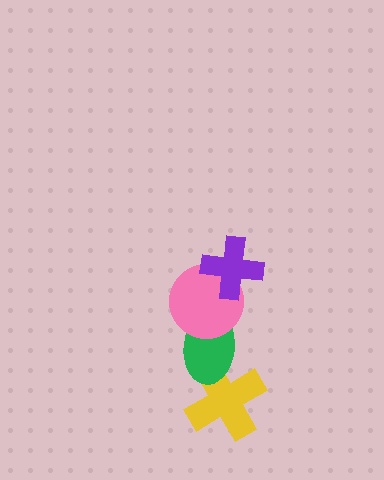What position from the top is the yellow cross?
The yellow cross is 4th from the top.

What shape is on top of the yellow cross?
The green ellipse is on top of the yellow cross.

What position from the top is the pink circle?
The pink circle is 2nd from the top.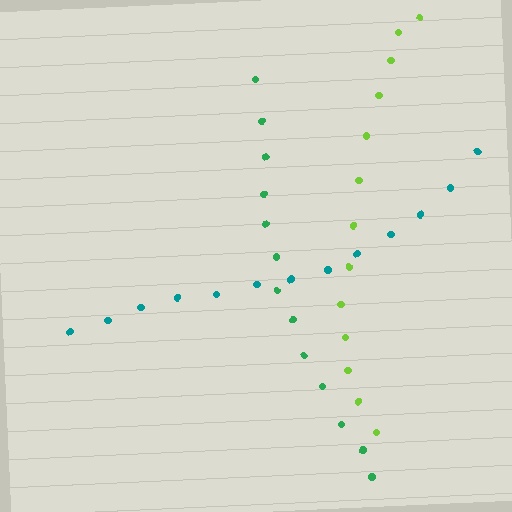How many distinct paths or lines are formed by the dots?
There are 3 distinct paths.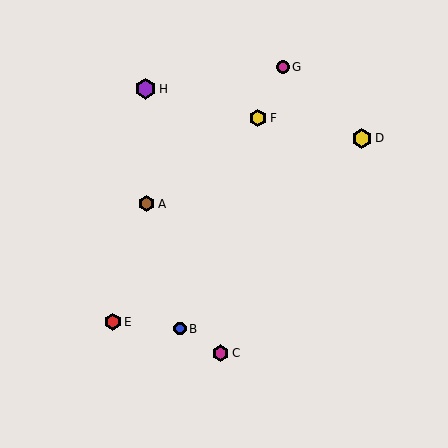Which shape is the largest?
The purple hexagon (labeled H) is the largest.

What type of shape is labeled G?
Shape G is a magenta circle.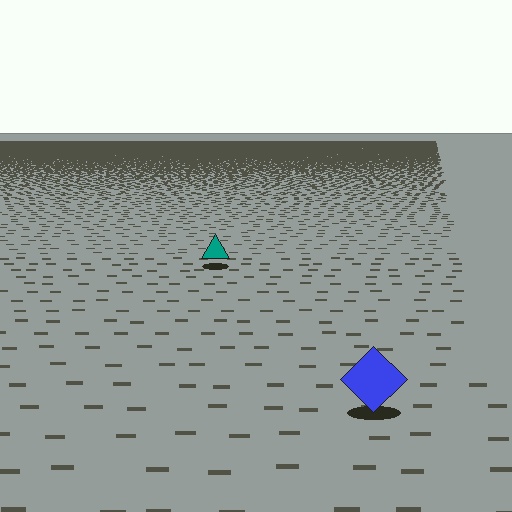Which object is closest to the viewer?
The blue diamond is closest. The texture marks near it are larger and more spread out.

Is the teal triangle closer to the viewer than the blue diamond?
No. The blue diamond is closer — you can tell from the texture gradient: the ground texture is coarser near it.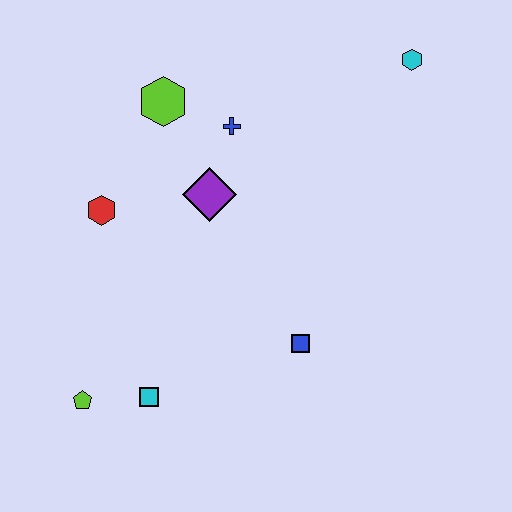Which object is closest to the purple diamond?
The blue cross is closest to the purple diamond.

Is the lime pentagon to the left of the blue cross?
Yes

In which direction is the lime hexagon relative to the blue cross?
The lime hexagon is to the left of the blue cross.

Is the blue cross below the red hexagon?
No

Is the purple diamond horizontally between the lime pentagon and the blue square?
Yes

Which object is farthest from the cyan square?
The cyan hexagon is farthest from the cyan square.